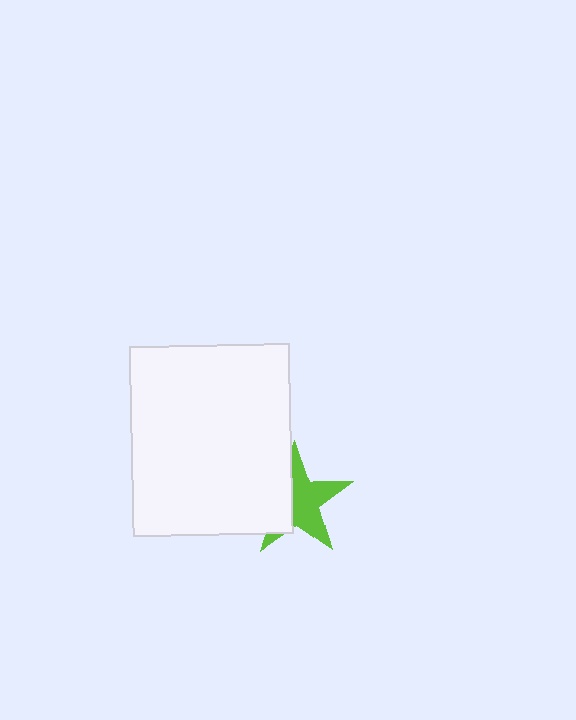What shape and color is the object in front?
The object in front is a white rectangle.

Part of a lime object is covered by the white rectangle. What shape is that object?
It is a star.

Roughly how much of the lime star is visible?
About half of it is visible (roughly 60%).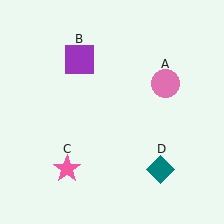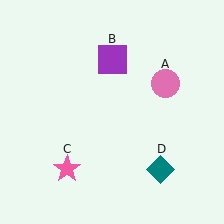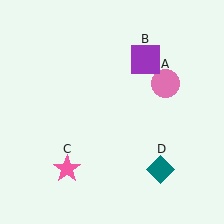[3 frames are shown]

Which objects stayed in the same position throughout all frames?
Pink circle (object A) and pink star (object C) and teal diamond (object D) remained stationary.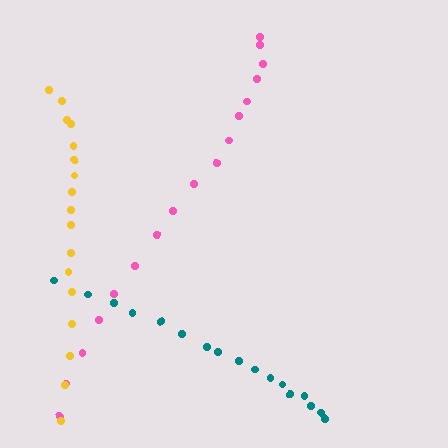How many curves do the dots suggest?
There are 3 distinct paths.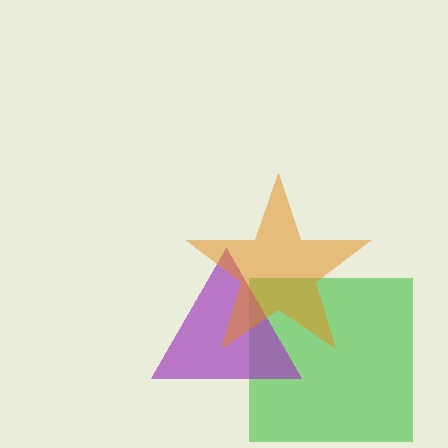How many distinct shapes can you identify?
There are 3 distinct shapes: a green square, a purple triangle, an orange star.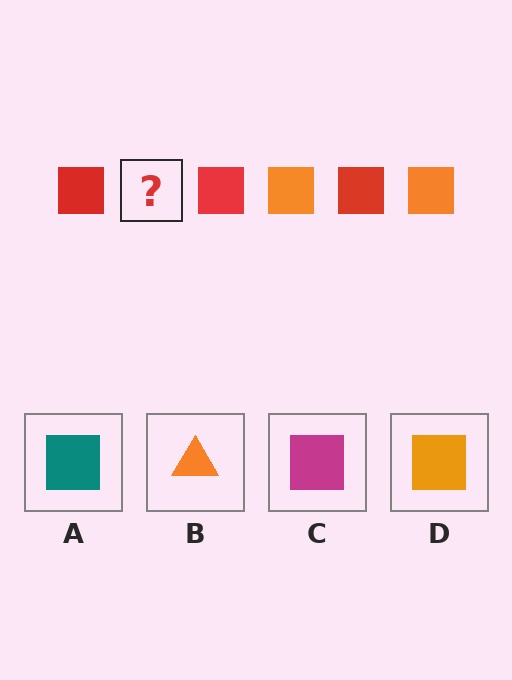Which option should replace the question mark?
Option D.